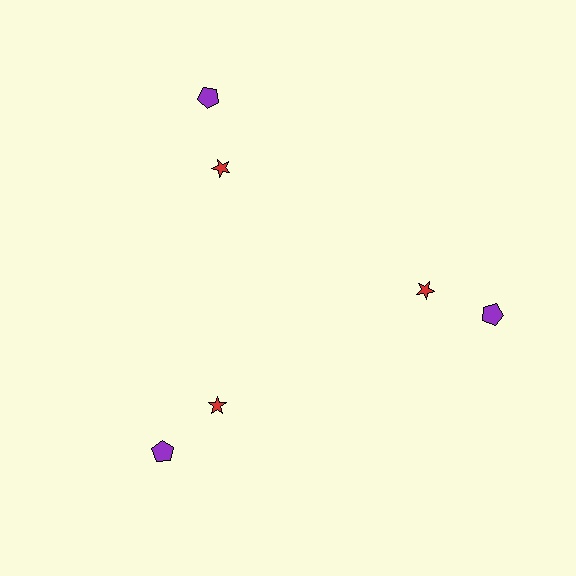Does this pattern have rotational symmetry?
Yes, this pattern has 3-fold rotational symmetry. It looks the same after rotating 120 degrees around the center.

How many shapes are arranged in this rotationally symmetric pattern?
There are 6 shapes, arranged in 3 groups of 2.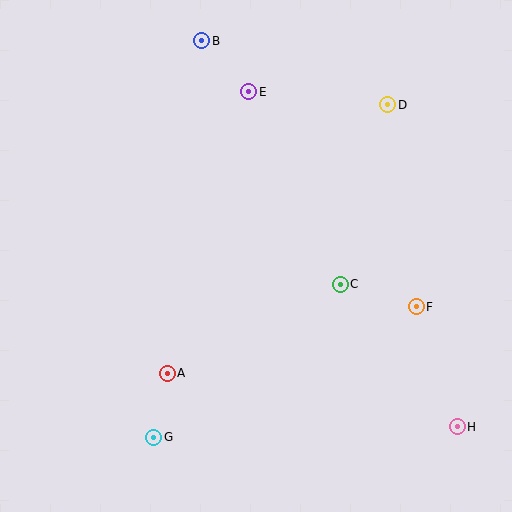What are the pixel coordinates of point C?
Point C is at (340, 284).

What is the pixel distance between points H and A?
The distance between H and A is 295 pixels.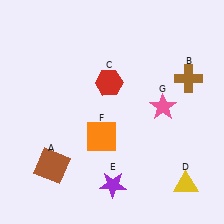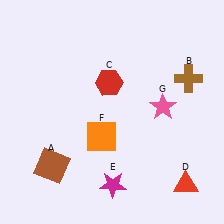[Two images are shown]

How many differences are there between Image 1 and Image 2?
There are 2 differences between the two images.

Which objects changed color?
D changed from yellow to red. E changed from purple to magenta.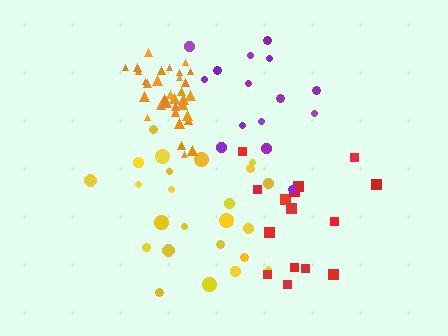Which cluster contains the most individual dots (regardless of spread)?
Orange (35).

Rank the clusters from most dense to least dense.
orange, yellow, red, purple.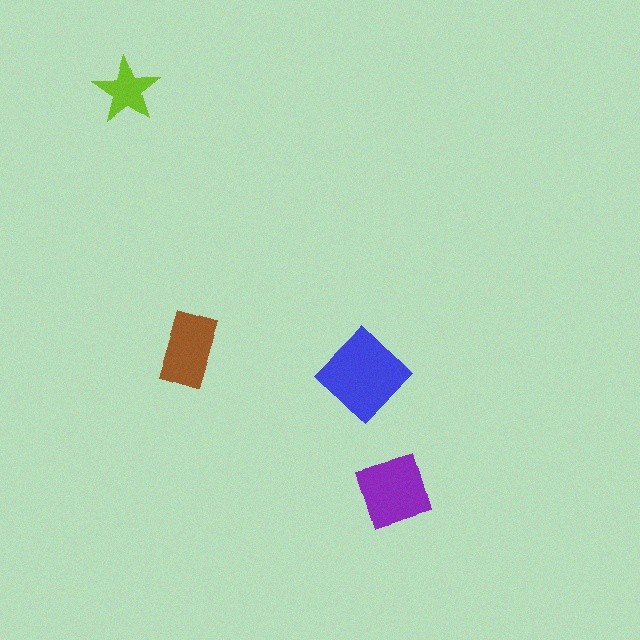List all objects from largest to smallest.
The blue diamond, the purple square, the brown rectangle, the lime star.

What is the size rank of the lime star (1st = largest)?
4th.